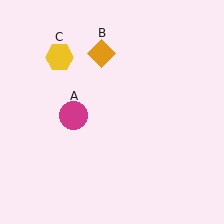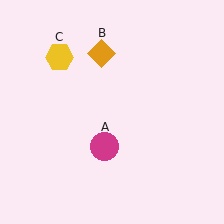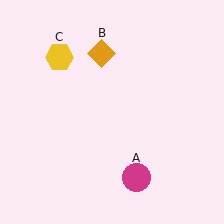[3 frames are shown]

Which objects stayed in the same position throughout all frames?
Orange diamond (object B) and yellow hexagon (object C) remained stationary.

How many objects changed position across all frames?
1 object changed position: magenta circle (object A).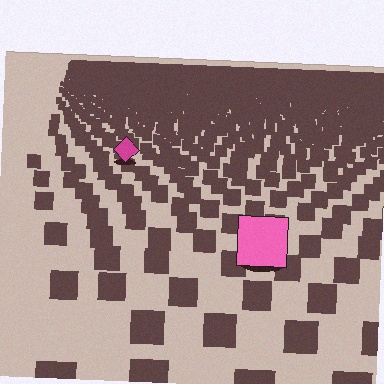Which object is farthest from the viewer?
The magenta diamond is farthest from the viewer. It appears smaller and the ground texture around it is denser.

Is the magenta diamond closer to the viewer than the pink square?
No. The pink square is closer — you can tell from the texture gradient: the ground texture is coarser near it.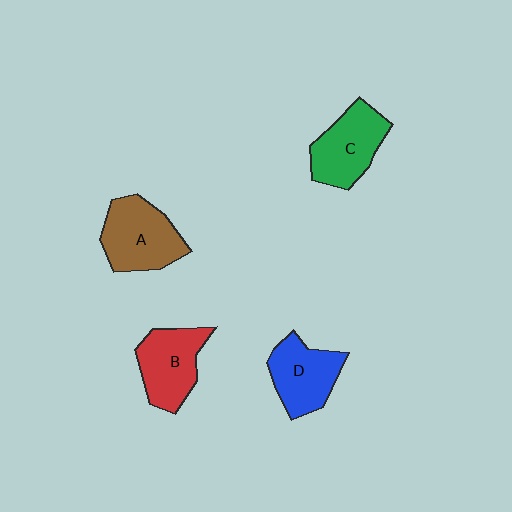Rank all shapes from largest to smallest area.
From largest to smallest: A (brown), C (green), B (red), D (blue).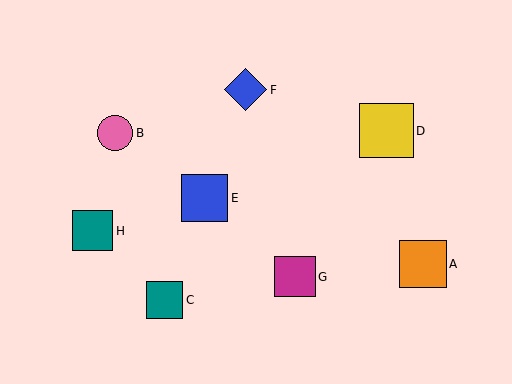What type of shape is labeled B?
Shape B is a pink circle.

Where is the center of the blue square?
The center of the blue square is at (204, 198).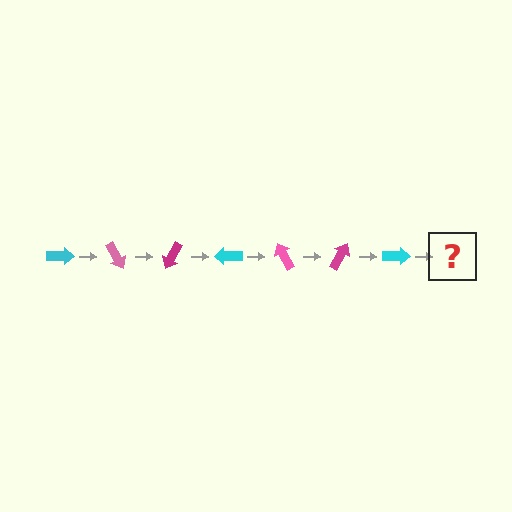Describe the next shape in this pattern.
It should be a pink arrow, rotated 420 degrees from the start.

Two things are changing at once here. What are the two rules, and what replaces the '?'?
The two rules are that it rotates 60 degrees each step and the color cycles through cyan, pink, and magenta. The '?' should be a pink arrow, rotated 420 degrees from the start.